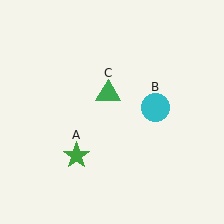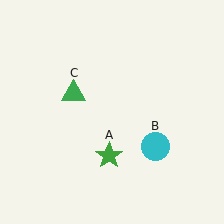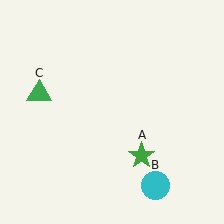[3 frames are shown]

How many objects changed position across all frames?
3 objects changed position: green star (object A), cyan circle (object B), green triangle (object C).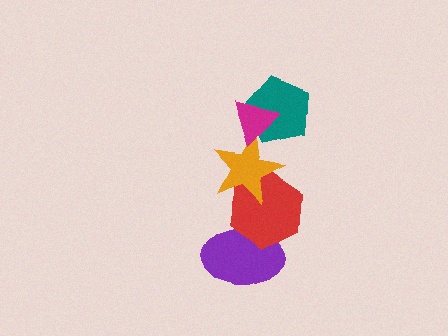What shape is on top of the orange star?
The teal pentagon is on top of the orange star.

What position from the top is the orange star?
The orange star is 3rd from the top.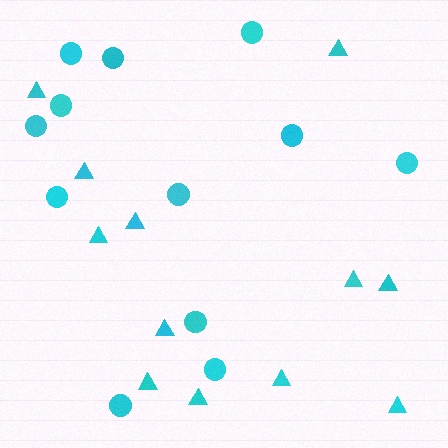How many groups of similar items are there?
There are 2 groups: one group of triangles (12) and one group of circles (12).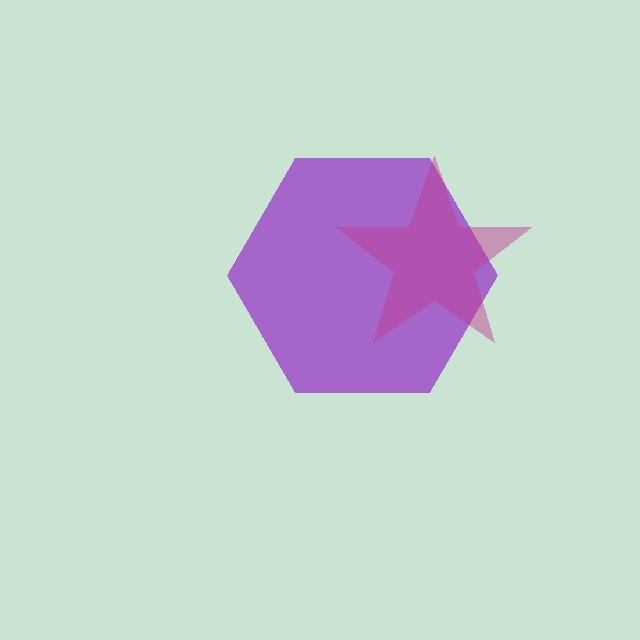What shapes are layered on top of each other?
The layered shapes are: a purple hexagon, a magenta star.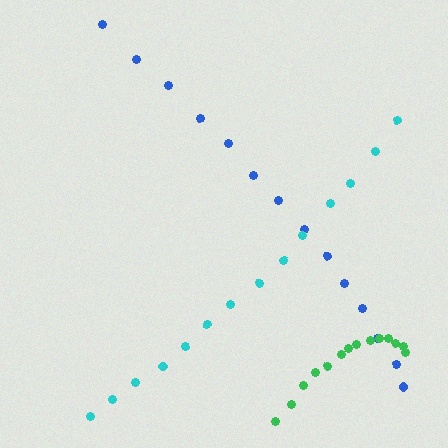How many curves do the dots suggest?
There are 3 distinct paths.